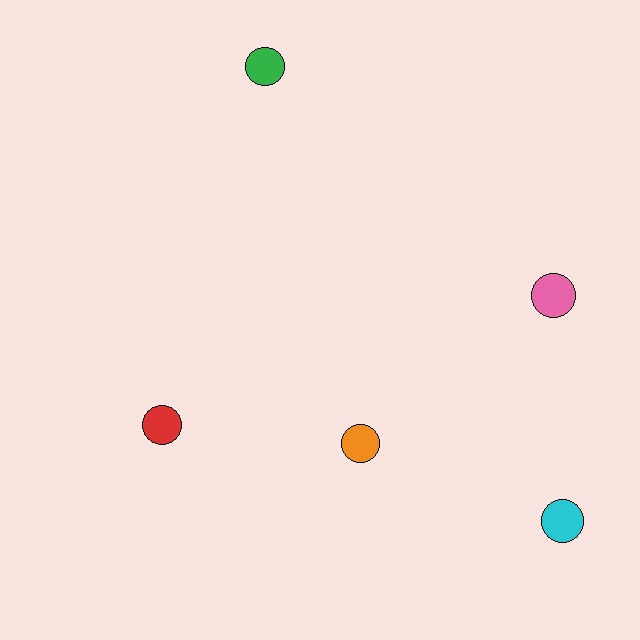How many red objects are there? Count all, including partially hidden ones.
There is 1 red object.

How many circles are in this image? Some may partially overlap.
There are 5 circles.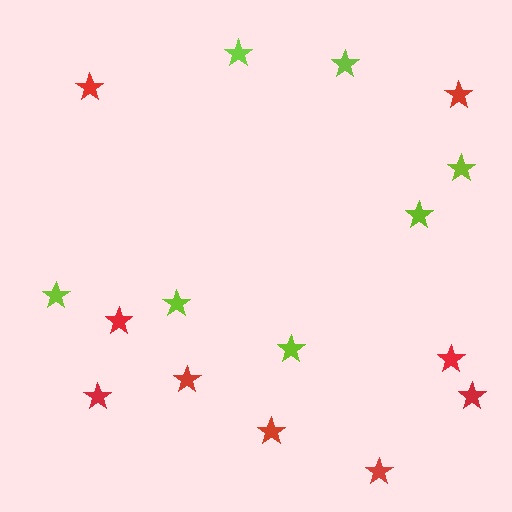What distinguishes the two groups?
There are 2 groups: one group of lime stars (7) and one group of red stars (9).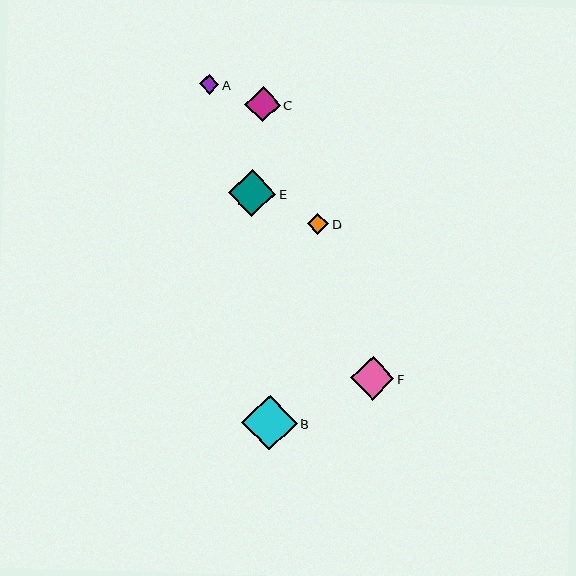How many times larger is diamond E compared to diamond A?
Diamond E is approximately 2.4 times the size of diamond A.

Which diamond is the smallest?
Diamond A is the smallest with a size of approximately 20 pixels.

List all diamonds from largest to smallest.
From largest to smallest: B, E, F, C, D, A.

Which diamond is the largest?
Diamond B is the largest with a size of approximately 56 pixels.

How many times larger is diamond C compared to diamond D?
Diamond C is approximately 1.6 times the size of diamond D.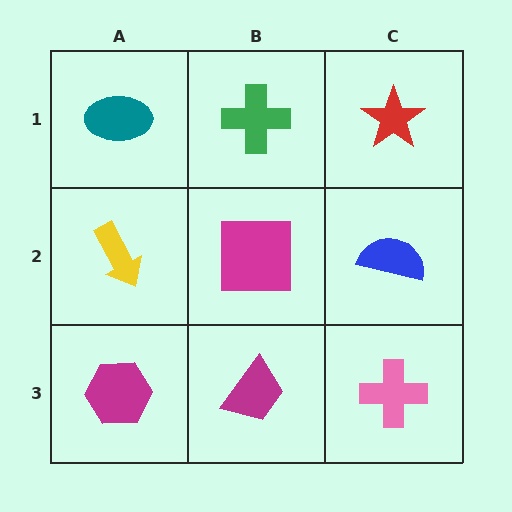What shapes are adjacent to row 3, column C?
A blue semicircle (row 2, column C), a magenta trapezoid (row 3, column B).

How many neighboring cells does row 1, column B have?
3.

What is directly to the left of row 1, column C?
A green cross.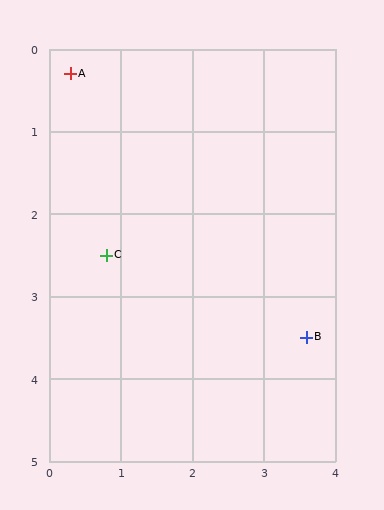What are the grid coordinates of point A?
Point A is at approximately (0.3, 0.3).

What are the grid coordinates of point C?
Point C is at approximately (0.8, 2.5).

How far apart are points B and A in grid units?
Points B and A are about 4.6 grid units apart.